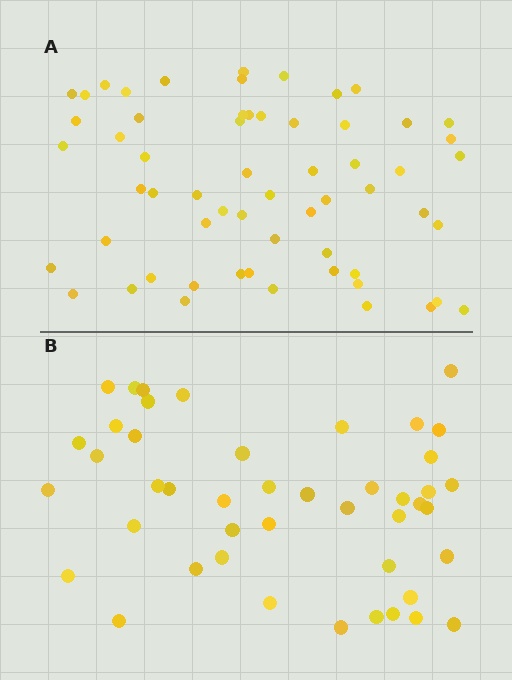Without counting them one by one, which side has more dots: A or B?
Region A (the top region) has more dots.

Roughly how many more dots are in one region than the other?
Region A has approximately 15 more dots than region B.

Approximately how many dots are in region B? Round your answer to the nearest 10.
About 40 dots. (The exact count is 45, which rounds to 40.)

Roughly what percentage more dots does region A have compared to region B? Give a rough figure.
About 35% more.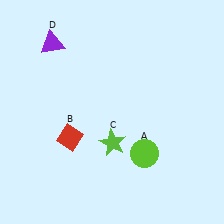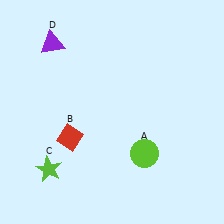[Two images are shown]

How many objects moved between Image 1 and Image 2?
1 object moved between the two images.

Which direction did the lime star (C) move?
The lime star (C) moved left.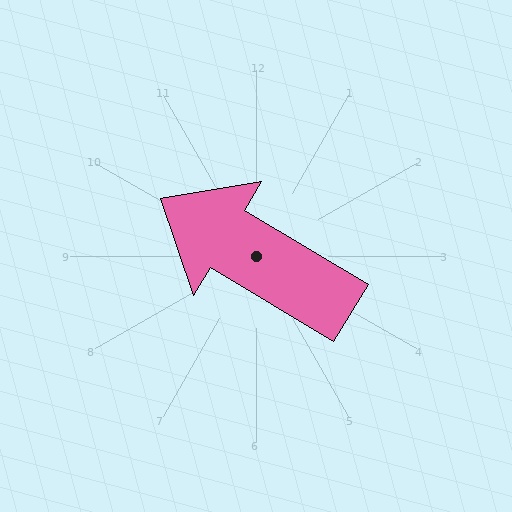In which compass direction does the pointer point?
Northwest.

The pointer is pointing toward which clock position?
Roughly 10 o'clock.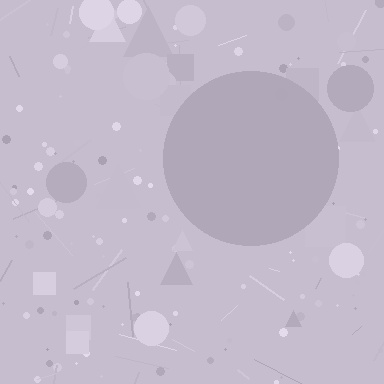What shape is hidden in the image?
A circle is hidden in the image.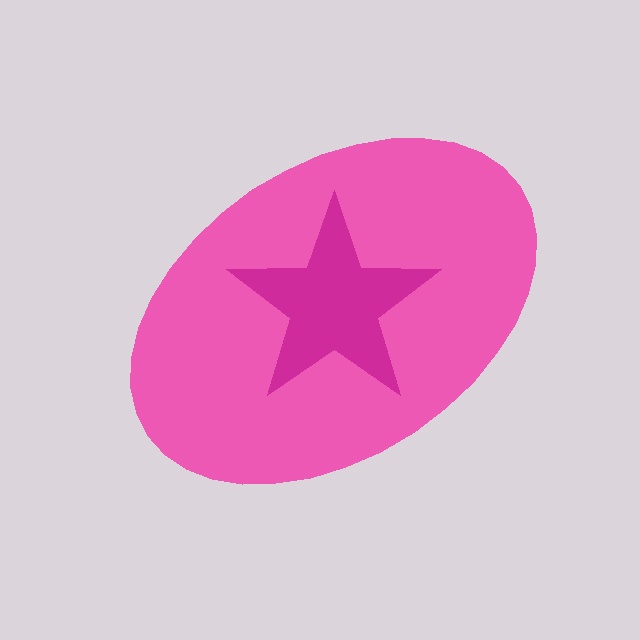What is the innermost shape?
The magenta star.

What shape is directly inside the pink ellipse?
The magenta star.